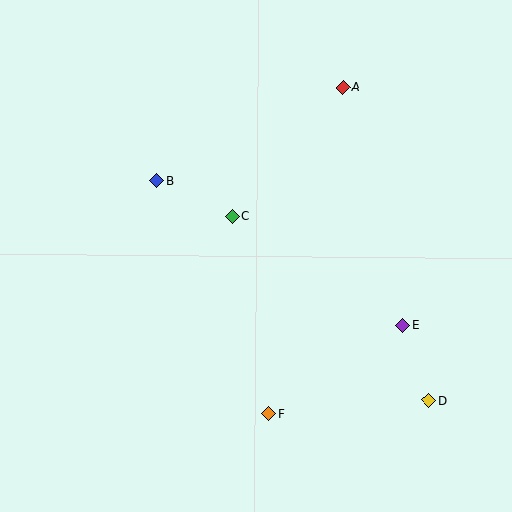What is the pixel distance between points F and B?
The distance between F and B is 259 pixels.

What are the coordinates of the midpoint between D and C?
The midpoint between D and C is at (331, 308).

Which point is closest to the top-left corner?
Point B is closest to the top-left corner.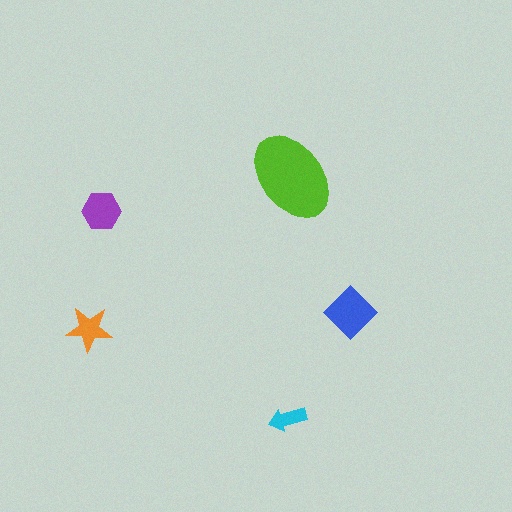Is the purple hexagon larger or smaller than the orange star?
Larger.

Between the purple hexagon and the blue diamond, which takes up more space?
The blue diamond.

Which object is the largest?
The lime ellipse.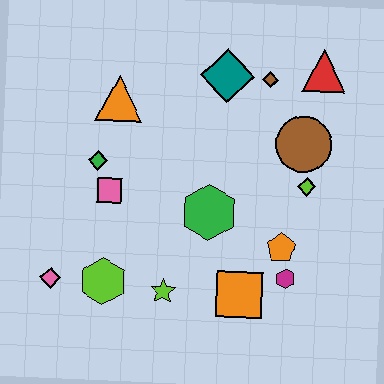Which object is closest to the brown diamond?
The teal diamond is closest to the brown diamond.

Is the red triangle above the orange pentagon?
Yes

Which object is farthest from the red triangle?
The pink diamond is farthest from the red triangle.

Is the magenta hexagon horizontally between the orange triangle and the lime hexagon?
No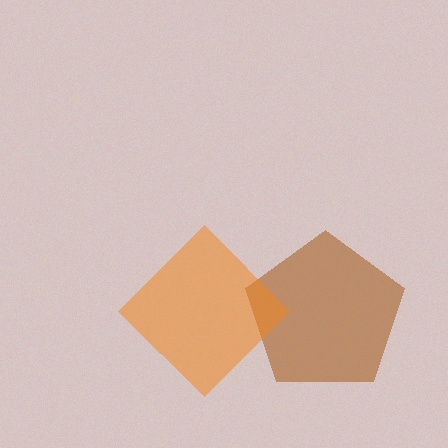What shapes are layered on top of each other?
The layered shapes are: a brown pentagon, an orange diamond.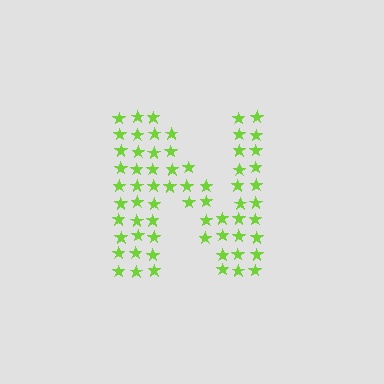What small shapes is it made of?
It is made of small stars.